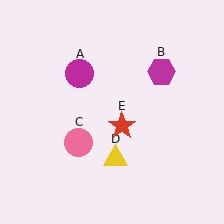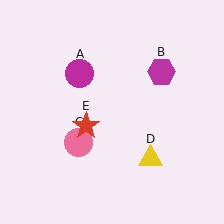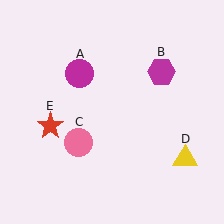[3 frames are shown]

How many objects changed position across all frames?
2 objects changed position: yellow triangle (object D), red star (object E).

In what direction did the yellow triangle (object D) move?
The yellow triangle (object D) moved right.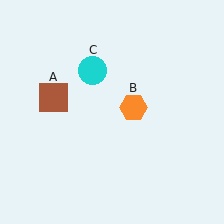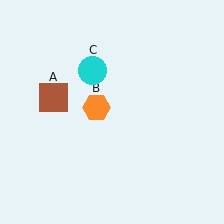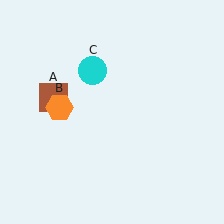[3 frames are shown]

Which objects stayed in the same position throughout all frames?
Brown square (object A) and cyan circle (object C) remained stationary.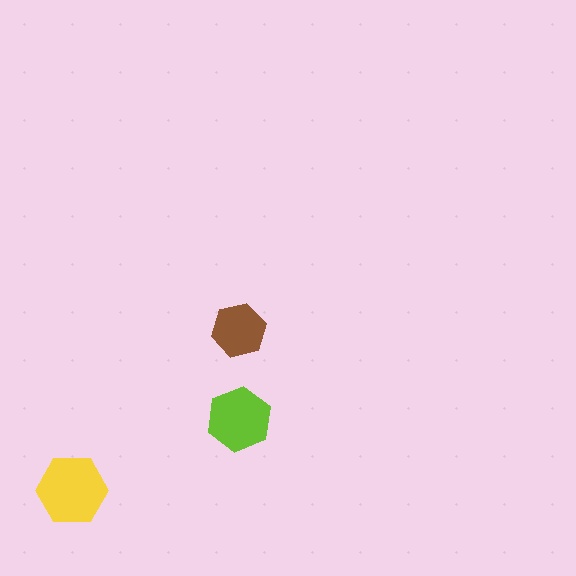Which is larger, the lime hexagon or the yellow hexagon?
The yellow one.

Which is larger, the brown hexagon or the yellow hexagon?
The yellow one.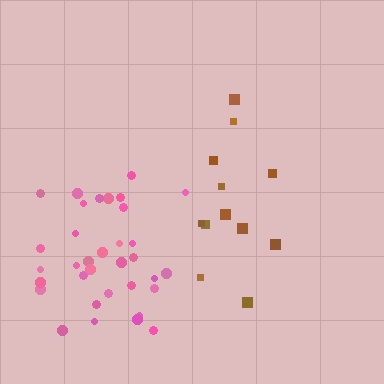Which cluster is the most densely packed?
Pink.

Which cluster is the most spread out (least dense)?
Brown.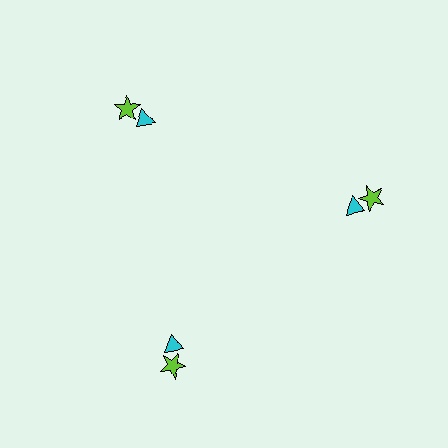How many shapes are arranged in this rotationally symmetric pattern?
There are 6 shapes, arranged in 3 groups of 2.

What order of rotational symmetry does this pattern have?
This pattern has 3-fold rotational symmetry.